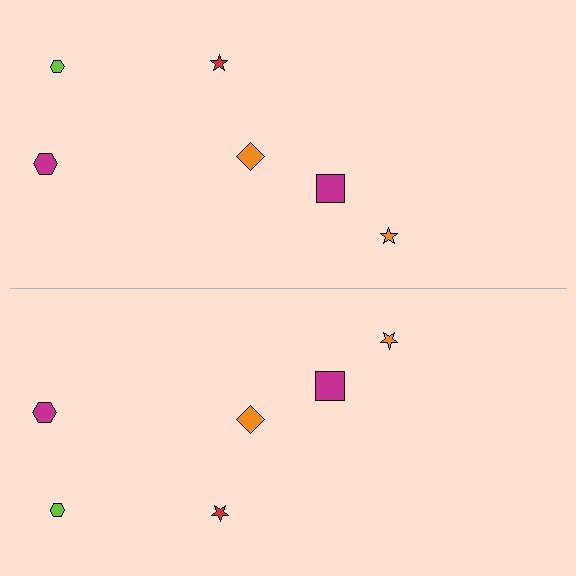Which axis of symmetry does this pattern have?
The pattern has a horizontal axis of symmetry running through the center of the image.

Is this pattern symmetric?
Yes, this pattern has bilateral (reflection) symmetry.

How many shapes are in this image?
There are 12 shapes in this image.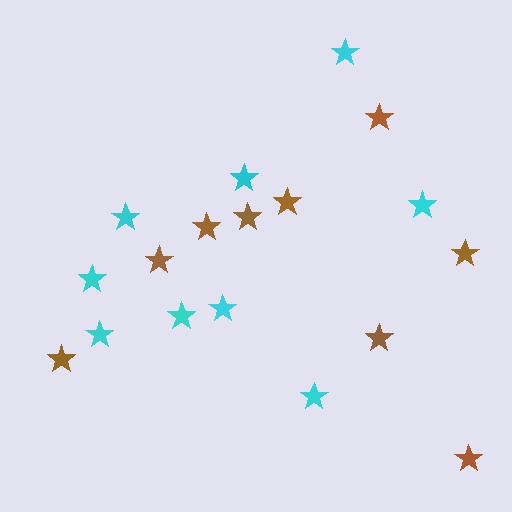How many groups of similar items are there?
There are 2 groups: one group of brown stars (9) and one group of cyan stars (9).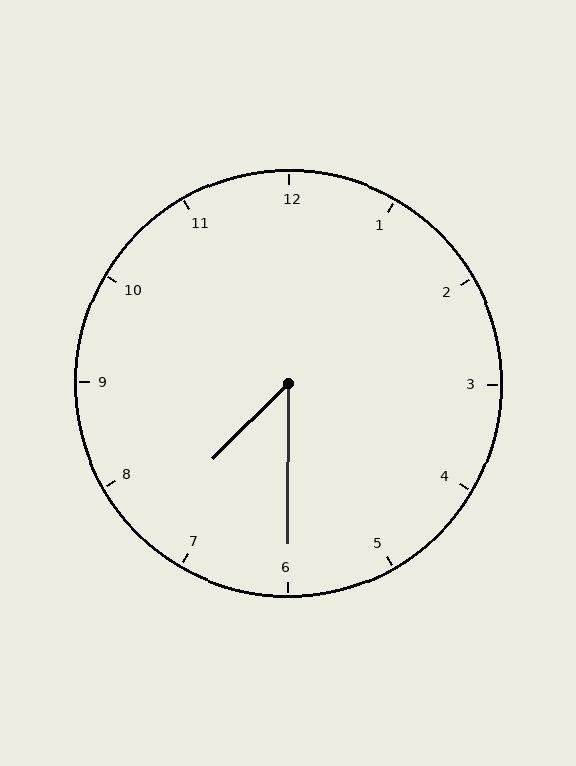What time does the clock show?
7:30.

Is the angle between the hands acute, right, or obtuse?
It is acute.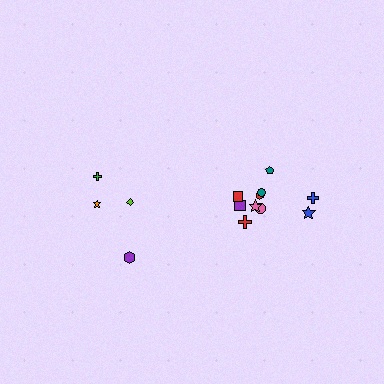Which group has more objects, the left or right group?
The right group.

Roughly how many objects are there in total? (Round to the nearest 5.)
Roughly 15 objects in total.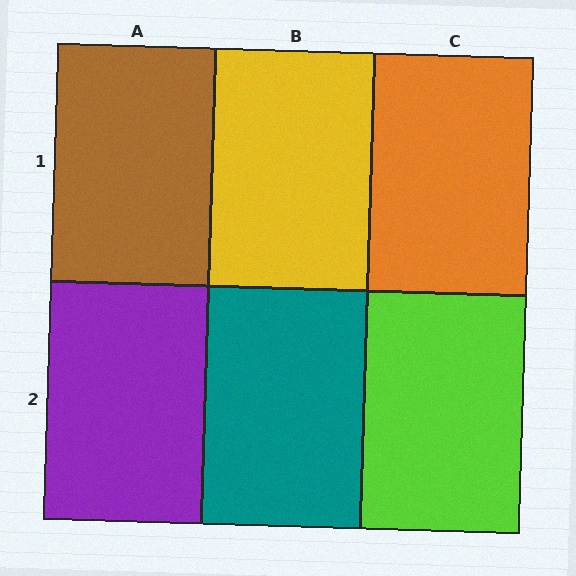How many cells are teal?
1 cell is teal.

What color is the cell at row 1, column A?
Brown.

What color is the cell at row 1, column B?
Yellow.